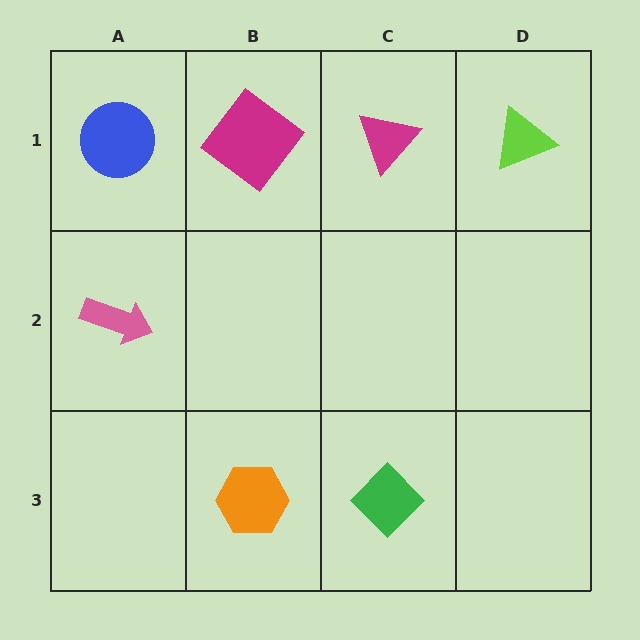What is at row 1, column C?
A magenta triangle.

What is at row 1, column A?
A blue circle.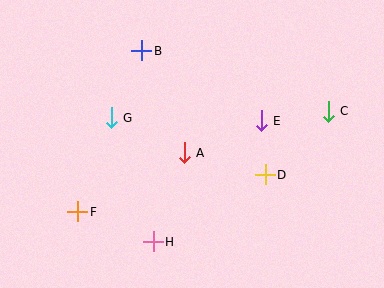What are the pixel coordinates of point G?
Point G is at (111, 118).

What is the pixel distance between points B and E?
The distance between B and E is 138 pixels.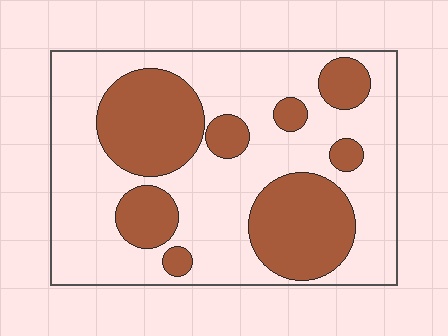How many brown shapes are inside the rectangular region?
8.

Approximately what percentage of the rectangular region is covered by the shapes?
Approximately 35%.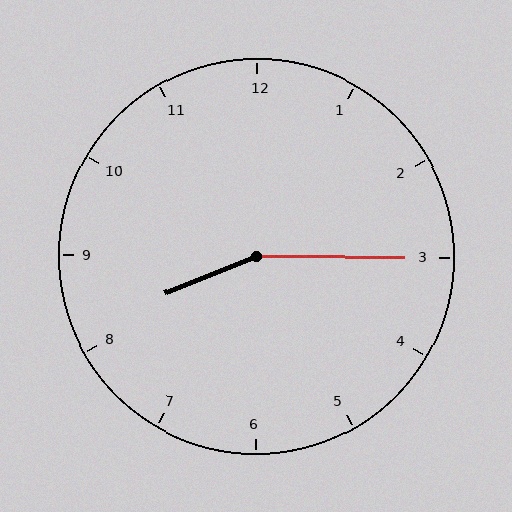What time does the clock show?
8:15.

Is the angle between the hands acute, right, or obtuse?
It is obtuse.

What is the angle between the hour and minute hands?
Approximately 158 degrees.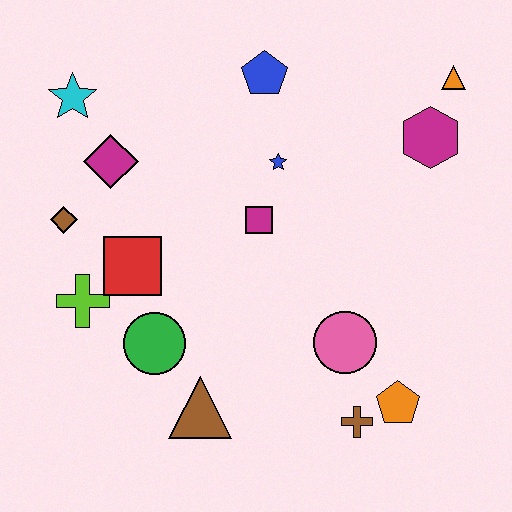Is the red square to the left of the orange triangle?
Yes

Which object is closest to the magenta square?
The blue star is closest to the magenta square.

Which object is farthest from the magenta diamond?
The orange pentagon is farthest from the magenta diamond.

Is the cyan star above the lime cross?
Yes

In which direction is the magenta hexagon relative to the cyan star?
The magenta hexagon is to the right of the cyan star.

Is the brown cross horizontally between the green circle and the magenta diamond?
No